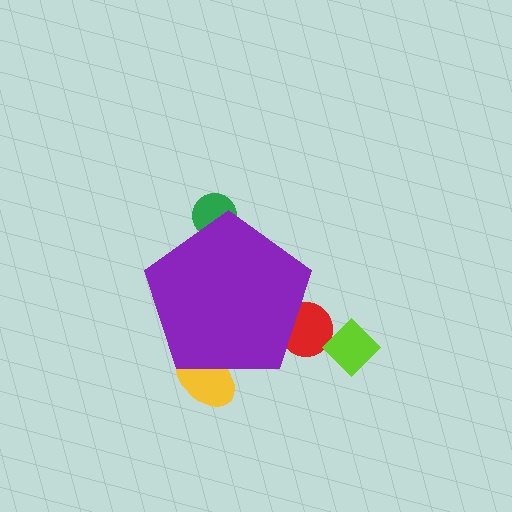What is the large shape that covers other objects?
A purple pentagon.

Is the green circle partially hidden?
Yes, the green circle is partially hidden behind the purple pentagon.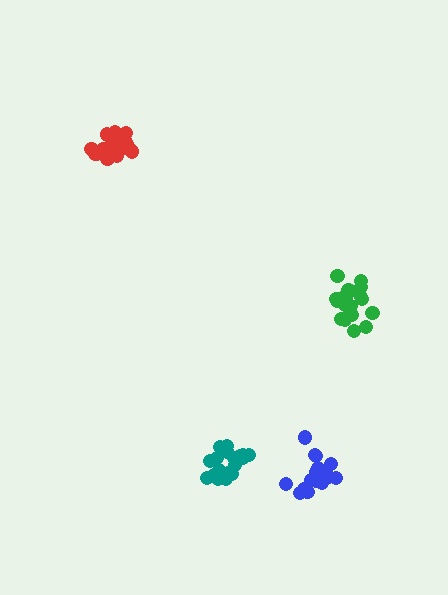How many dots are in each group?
Group 1: 18 dots, Group 2: 20 dots, Group 3: 19 dots, Group 4: 19 dots (76 total).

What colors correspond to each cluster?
The clusters are colored: blue, teal, red, green.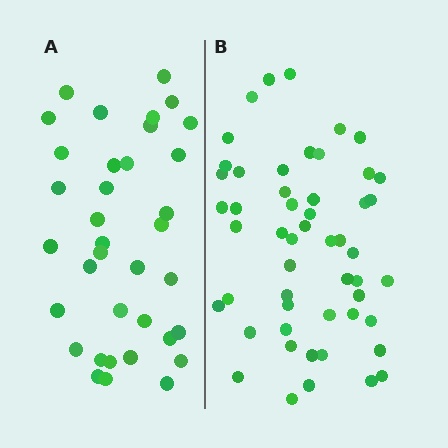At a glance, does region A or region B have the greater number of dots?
Region B (the right region) has more dots.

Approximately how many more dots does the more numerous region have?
Region B has approximately 15 more dots than region A.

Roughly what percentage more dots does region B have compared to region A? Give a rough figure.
About 45% more.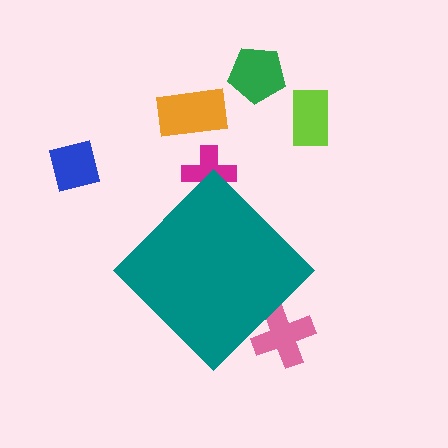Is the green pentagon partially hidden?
No, the green pentagon is fully visible.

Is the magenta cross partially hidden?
Yes, the magenta cross is partially hidden behind the teal diamond.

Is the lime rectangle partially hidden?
No, the lime rectangle is fully visible.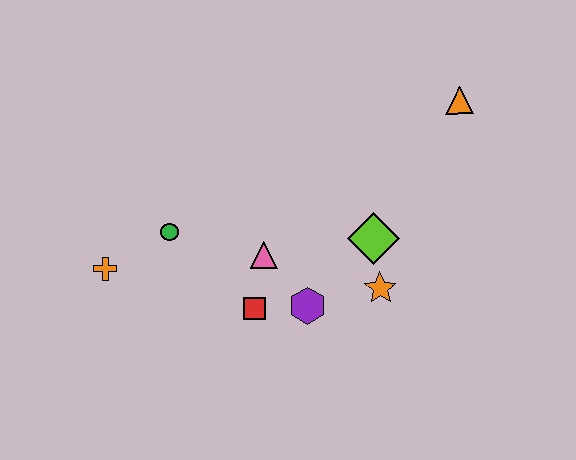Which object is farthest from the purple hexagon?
The orange triangle is farthest from the purple hexagon.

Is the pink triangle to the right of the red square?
Yes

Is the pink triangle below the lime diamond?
Yes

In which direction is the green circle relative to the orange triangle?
The green circle is to the left of the orange triangle.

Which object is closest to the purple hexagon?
The red square is closest to the purple hexagon.